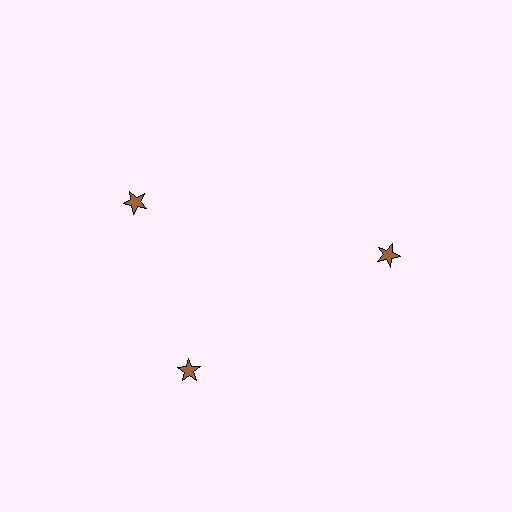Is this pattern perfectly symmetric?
No. The 3 brown stars are arranged in a ring, but one element near the 11 o'clock position is rotated out of alignment along the ring, breaking the 3-fold rotational symmetry.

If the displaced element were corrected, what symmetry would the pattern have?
It would have 3-fold rotational symmetry — the pattern would map onto itself every 120 degrees.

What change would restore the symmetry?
The symmetry would be restored by rotating it back into even spacing with its neighbors so that all 3 stars sit at equal angles and equal distance from the center.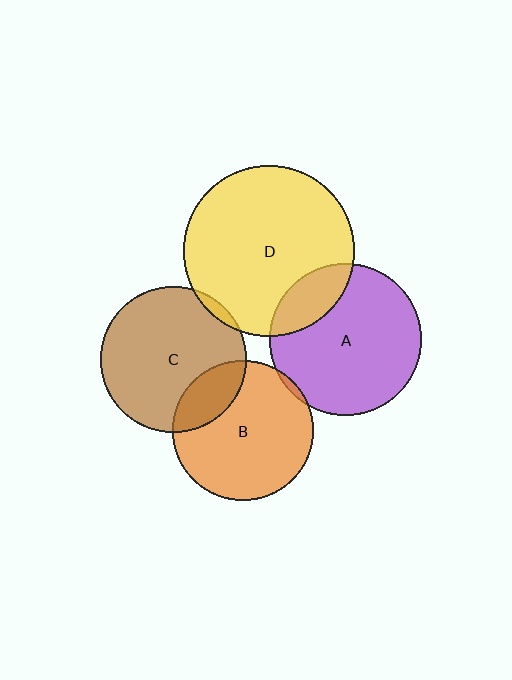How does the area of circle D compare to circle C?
Approximately 1.4 times.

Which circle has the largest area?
Circle D (yellow).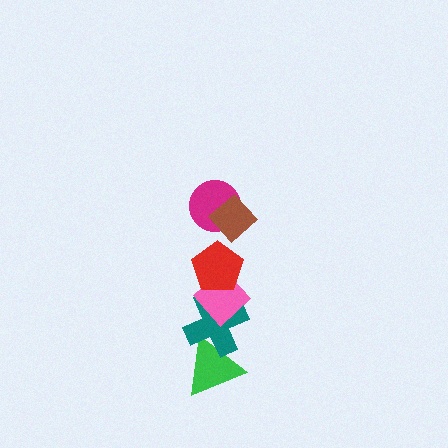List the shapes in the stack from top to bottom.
From top to bottom: the brown diamond, the magenta circle, the red pentagon, the pink diamond, the teal cross, the green triangle.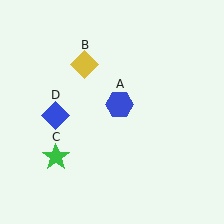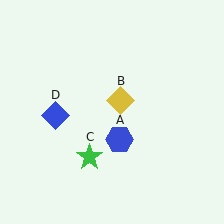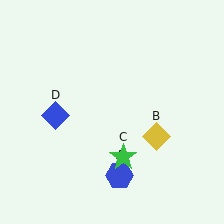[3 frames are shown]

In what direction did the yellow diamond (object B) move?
The yellow diamond (object B) moved down and to the right.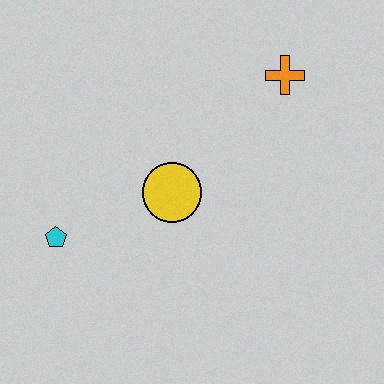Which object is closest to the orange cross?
The yellow circle is closest to the orange cross.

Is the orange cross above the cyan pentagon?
Yes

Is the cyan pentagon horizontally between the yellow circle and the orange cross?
No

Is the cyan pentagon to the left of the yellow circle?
Yes